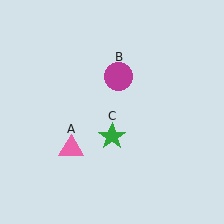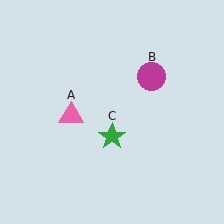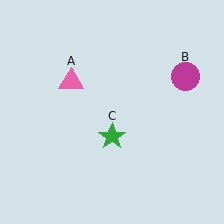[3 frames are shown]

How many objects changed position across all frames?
2 objects changed position: pink triangle (object A), magenta circle (object B).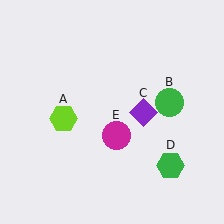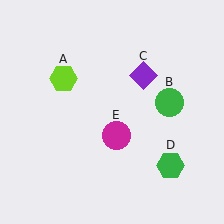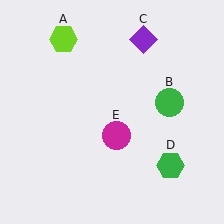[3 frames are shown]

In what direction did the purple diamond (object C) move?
The purple diamond (object C) moved up.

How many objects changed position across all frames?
2 objects changed position: lime hexagon (object A), purple diamond (object C).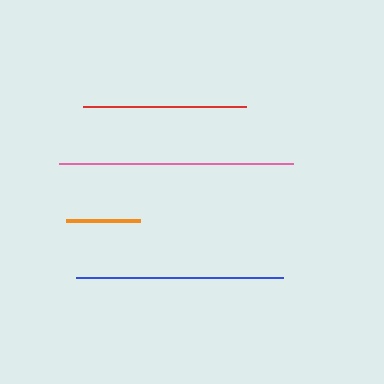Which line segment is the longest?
The pink line is the longest at approximately 234 pixels.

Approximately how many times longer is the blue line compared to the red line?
The blue line is approximately 1.3 times the length of the red line.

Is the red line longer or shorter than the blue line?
The blue line is longer than the red line.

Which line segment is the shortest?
The orange line is the shortest at approximately 74 pixels.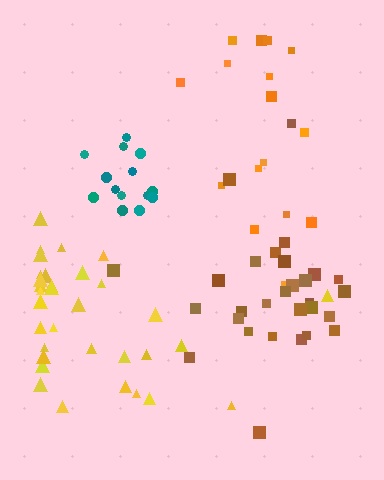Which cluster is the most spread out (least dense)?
Orange.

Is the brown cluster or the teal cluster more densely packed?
Teal.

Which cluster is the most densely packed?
Teal.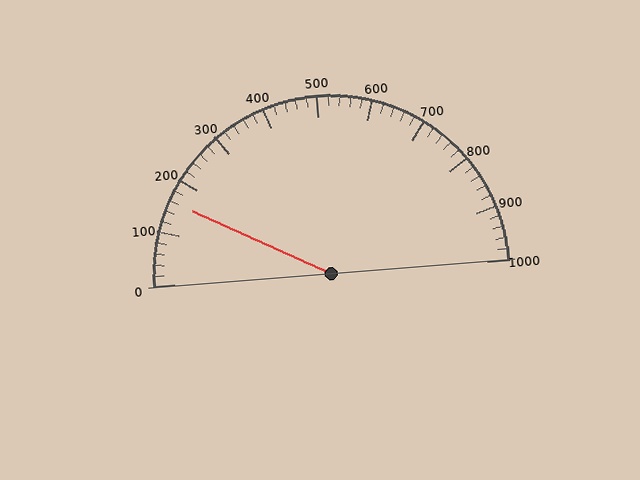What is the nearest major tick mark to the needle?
The nearest major tick mark is 200.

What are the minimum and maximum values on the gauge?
The gauge ranges from 0 to 1000.